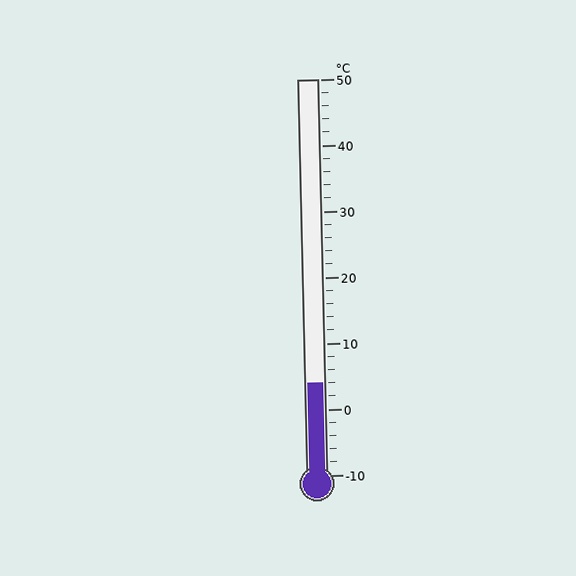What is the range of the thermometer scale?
The thermometer scale ranges from -10°C to 50°C.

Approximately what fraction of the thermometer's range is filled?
The thermometer is filled to approximately 25% of its range.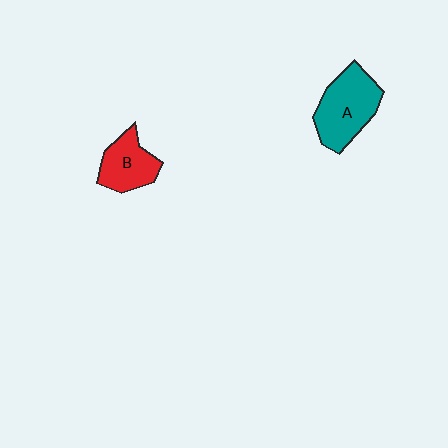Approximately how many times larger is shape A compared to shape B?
Approximately 1.4 times.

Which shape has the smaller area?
Shape B (red).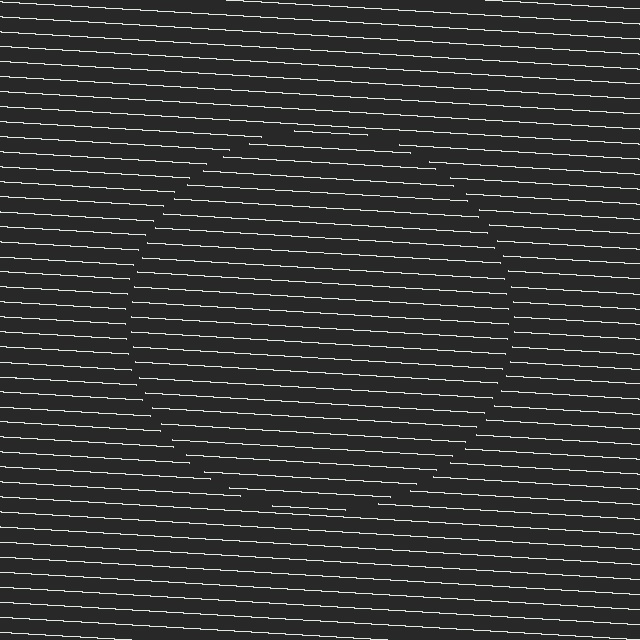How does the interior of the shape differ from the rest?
The interior of the shape contains the same grating, shifted by half a period — the contour is defined by the phase discontinuity where line-ends from the inner and outer gratings abut.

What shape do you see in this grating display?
An illusory circle. The interior of the shape contains the same grating, shifted by half a period — the contour is defined by the phase discontinuity where line-ends from the inner and outer gratings abut.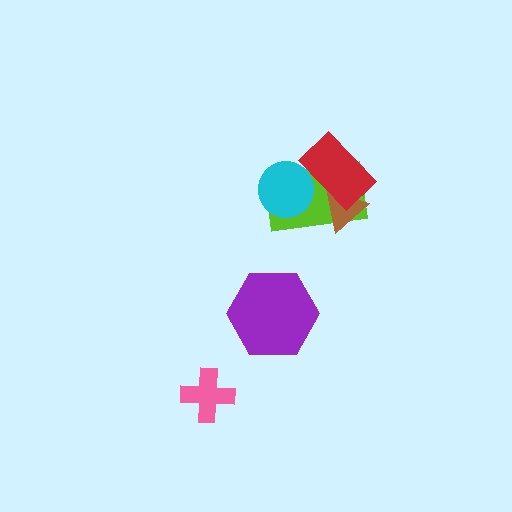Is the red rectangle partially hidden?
No, no other shape covers it.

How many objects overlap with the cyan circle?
2 objects overlap with the cyan circle.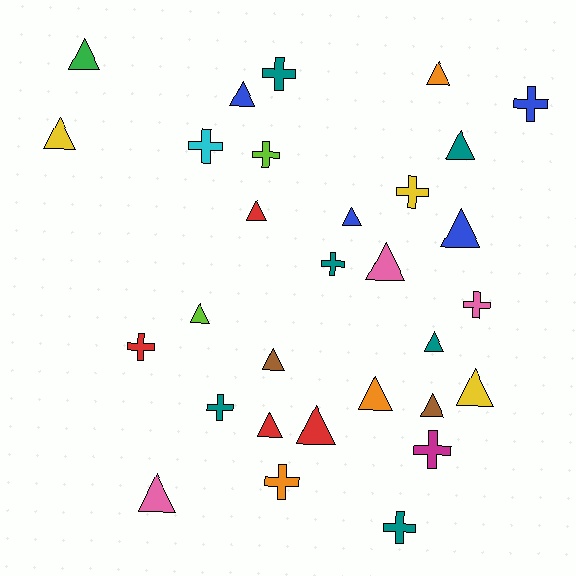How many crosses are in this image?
There are 12 crosses.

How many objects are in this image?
There are 30 objects.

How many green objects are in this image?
There is 1 green object.